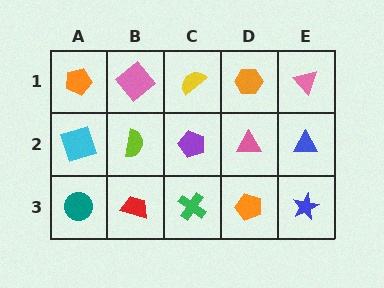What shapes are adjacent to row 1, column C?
A purple pentagon (row 2, column C), a pink diamond (row 1, column B), an orange hexagon (row 1, column D).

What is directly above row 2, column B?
A pink diamond.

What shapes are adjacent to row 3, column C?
A purple pentagon (row 2, column C), a red trapezoid (row 3, column B), an orange pentagon (row 3, column D).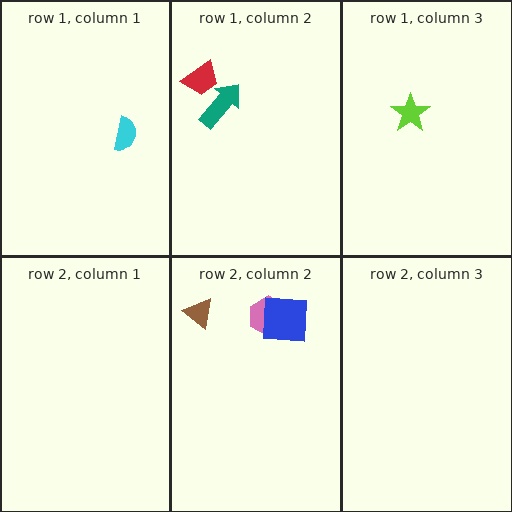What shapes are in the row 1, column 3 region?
The lime star.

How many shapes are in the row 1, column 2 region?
2.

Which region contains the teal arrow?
The row 1, column 2 region.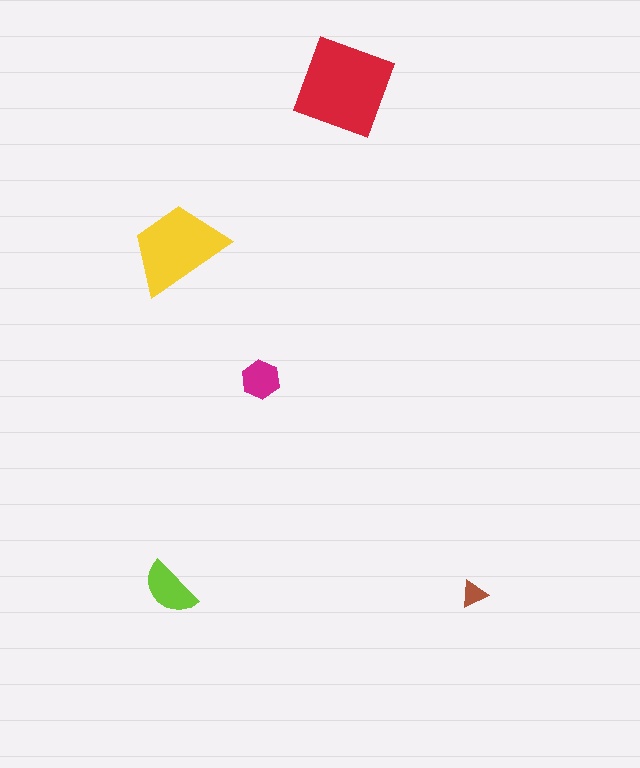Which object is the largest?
The red diamond.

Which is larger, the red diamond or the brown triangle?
The red diamond.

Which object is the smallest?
The brown triangle.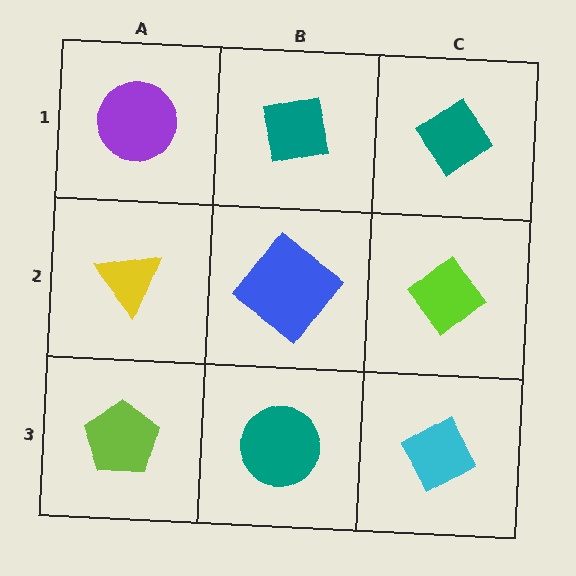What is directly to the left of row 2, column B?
A yellow triangle.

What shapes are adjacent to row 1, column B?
A blue diamond (row 2, column B), a purple circle (row 1, column A), a teal diamond (row 1, column C).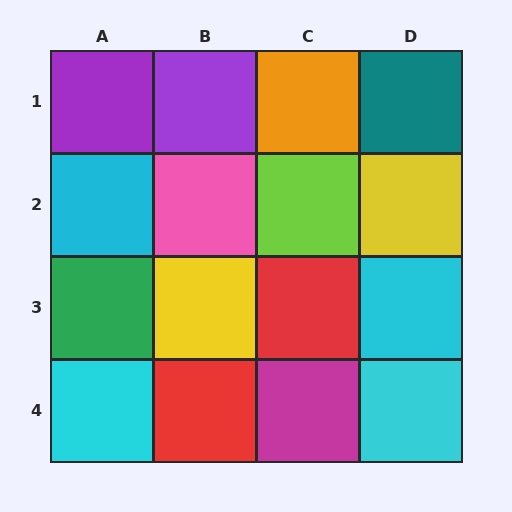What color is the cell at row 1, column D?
Teal.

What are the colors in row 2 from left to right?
Cyan, pink, lime, yellow.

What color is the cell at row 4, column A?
Cyan.